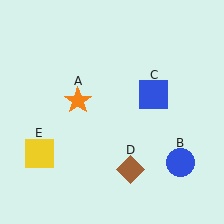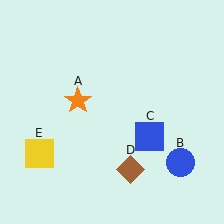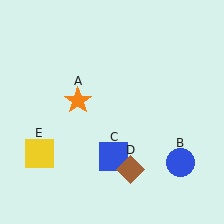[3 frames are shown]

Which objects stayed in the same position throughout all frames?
Orange star (object A) and blue circle (object B) and brown diamond (object D) and yellow square (object E) remained stationary.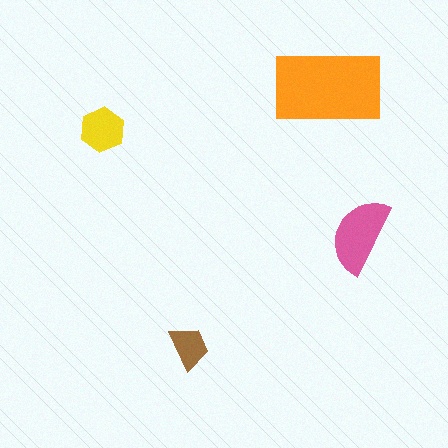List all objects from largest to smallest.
The orange rectangle, the pink semicircle, the yellow hexagon, the brown trapezoid.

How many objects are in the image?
There are 4 objects in the image.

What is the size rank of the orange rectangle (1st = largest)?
1st.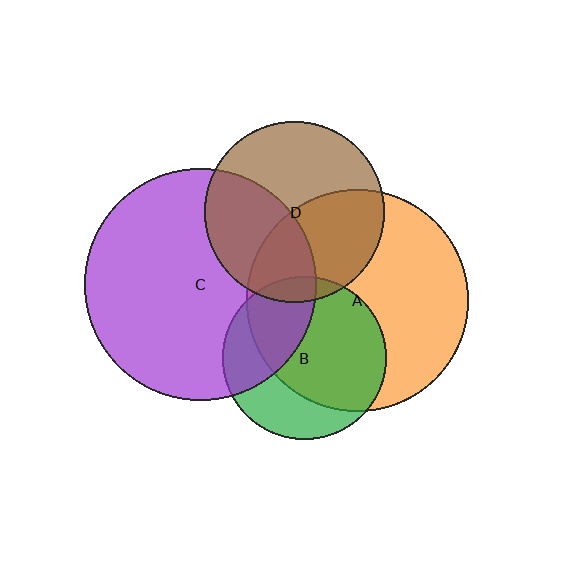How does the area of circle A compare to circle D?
Approximately 1.5 times.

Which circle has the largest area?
Circle C (purple).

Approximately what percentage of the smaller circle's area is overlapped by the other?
Approximately 45%.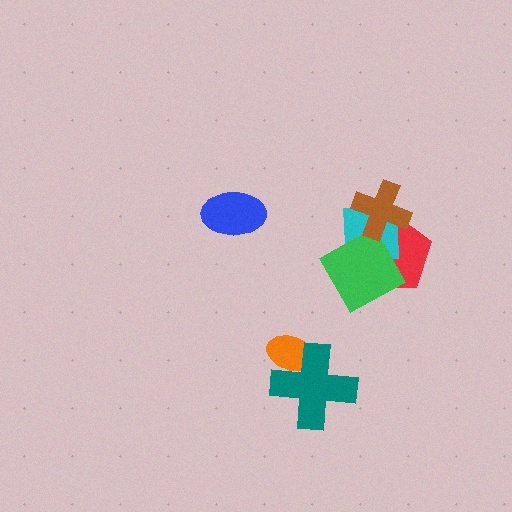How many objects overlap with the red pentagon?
3 objects overlap with the red pentagon.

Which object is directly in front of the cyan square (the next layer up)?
The green square is directly in front of the cyan square.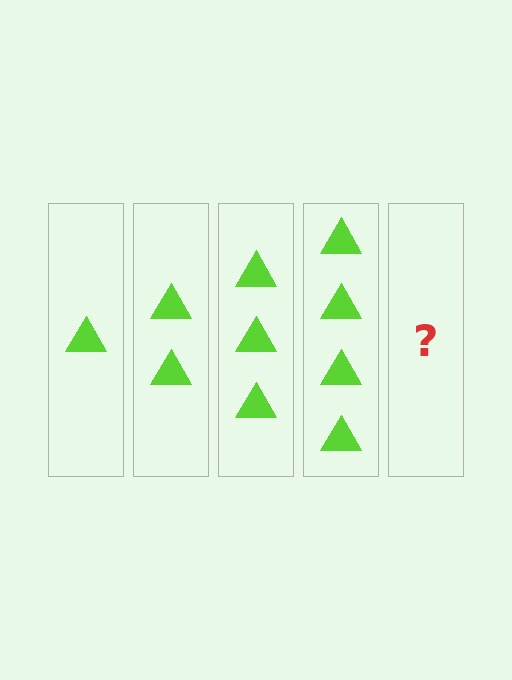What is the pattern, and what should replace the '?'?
The pattern is that each step adds one more triangle. The '?' should be 5 triangles.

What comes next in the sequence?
The next element should be 5 triangles.